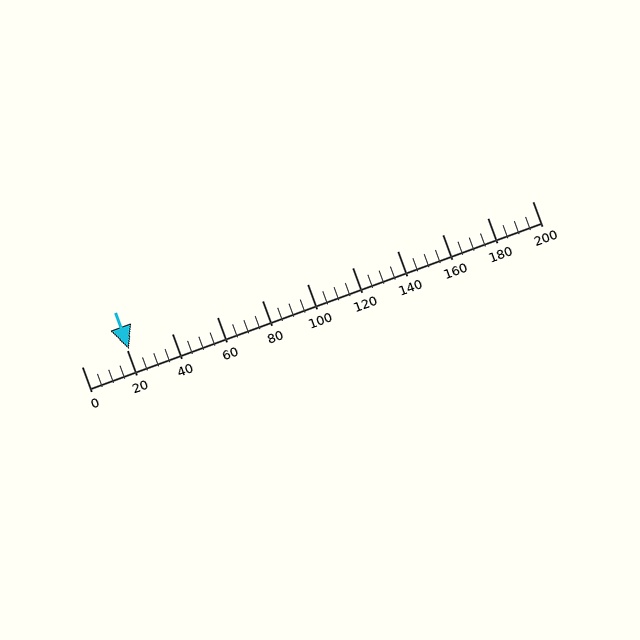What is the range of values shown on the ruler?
The ruler shows values from 0 to 200.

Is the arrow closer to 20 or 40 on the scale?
The arrow is closer to 20.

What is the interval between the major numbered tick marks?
The major tick marks are spaced 20 units apart.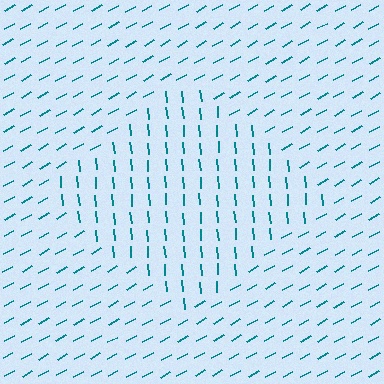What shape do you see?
I see a diamond.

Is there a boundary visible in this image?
Yes, there is a texture boundary formed by a change in line orientation.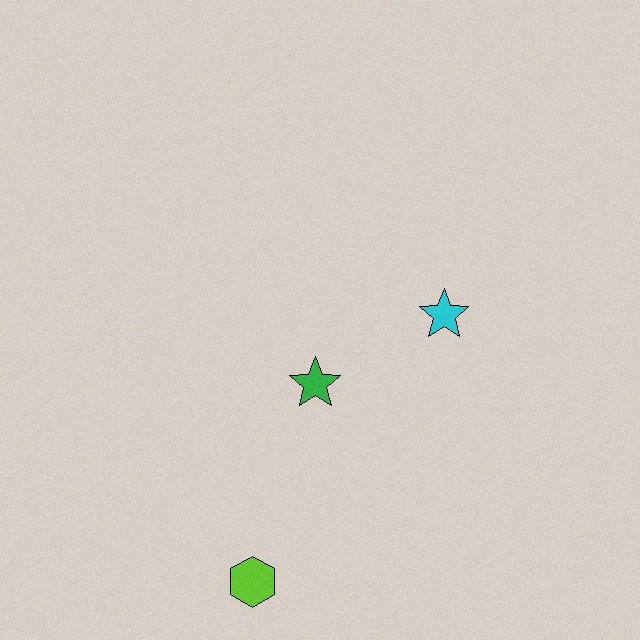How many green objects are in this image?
There is 1 green object.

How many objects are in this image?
There are 3 objects.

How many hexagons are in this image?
There is 1 hexagon.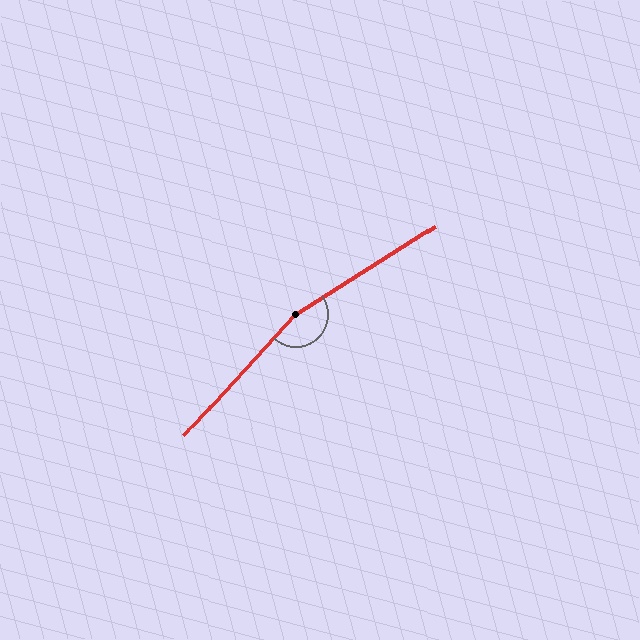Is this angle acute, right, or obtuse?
It is obtuse.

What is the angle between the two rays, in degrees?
Approximately 165 degrees.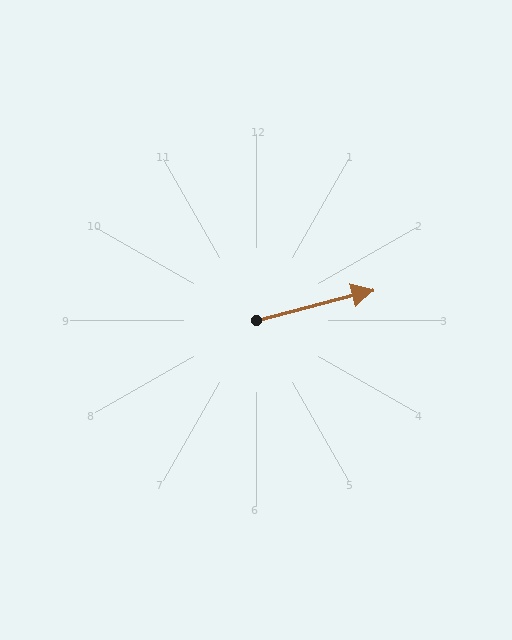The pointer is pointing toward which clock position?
Roughly 3 o'clock.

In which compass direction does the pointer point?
East.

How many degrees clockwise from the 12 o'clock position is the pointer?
Approximately 75 degrees.